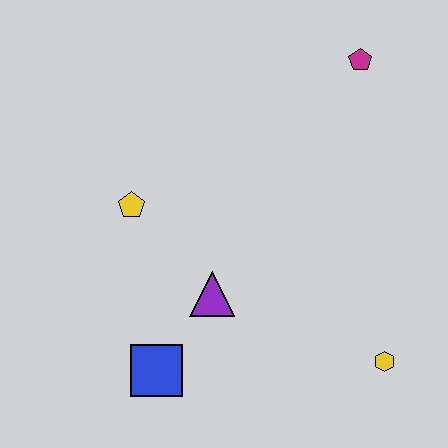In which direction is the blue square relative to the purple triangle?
The blue square is below the purple triangle.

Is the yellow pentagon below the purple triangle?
No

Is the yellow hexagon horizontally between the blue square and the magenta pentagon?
No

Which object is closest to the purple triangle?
The blue square is closest to the purple triangle.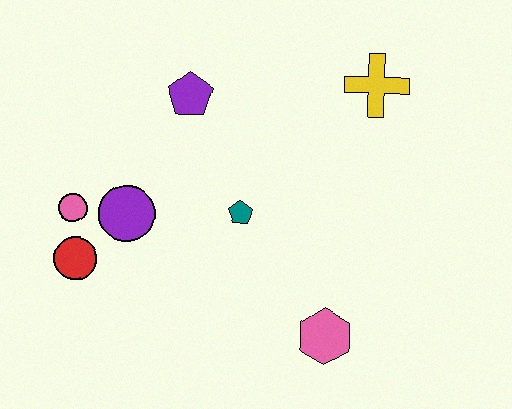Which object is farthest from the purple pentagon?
The pink hexagon is farthest from the purple pentagon.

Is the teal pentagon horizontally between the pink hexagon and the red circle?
Yes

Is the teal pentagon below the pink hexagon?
No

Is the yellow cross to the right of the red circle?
Yes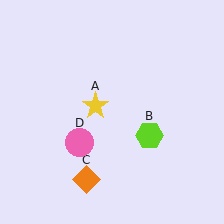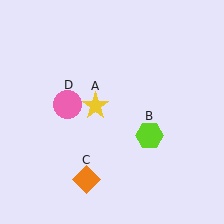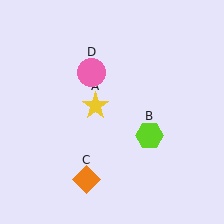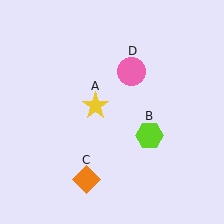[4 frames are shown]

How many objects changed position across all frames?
1 object changed position: pink circle (object D).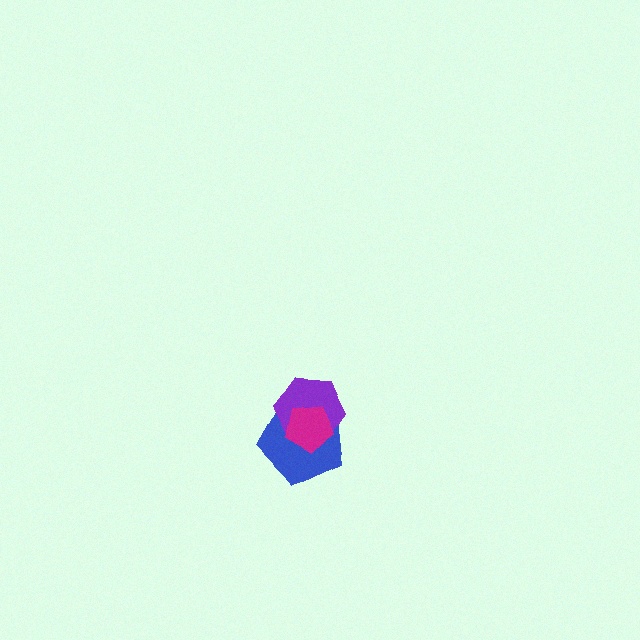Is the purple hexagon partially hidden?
Yes, it is partially covered by another shape.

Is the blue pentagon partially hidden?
Yes, it is partially covered by another shape.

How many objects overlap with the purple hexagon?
2 objects overlap with the purple hexagon.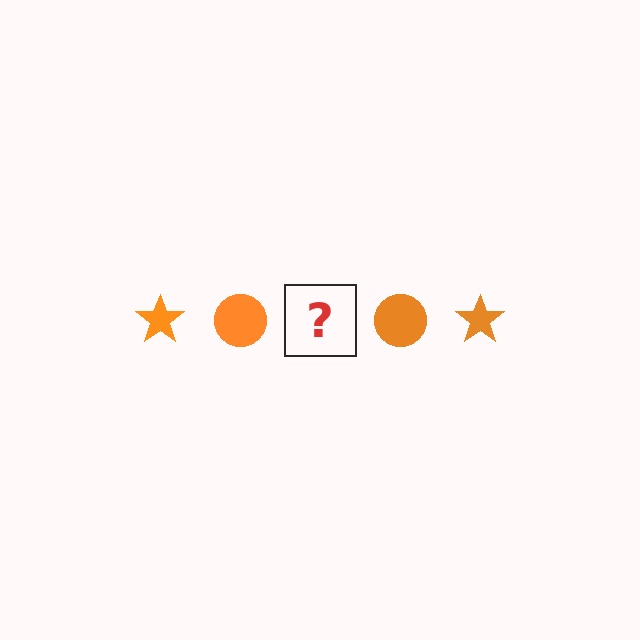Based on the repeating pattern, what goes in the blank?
The blank should be an orange star.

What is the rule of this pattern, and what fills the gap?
The rule is that the pattern cycles through star, circle shapes in orange. The gap should be filled with an orange star.